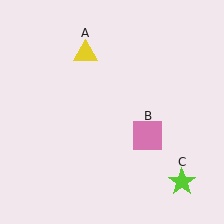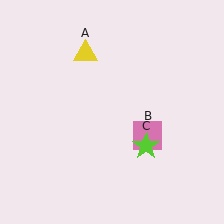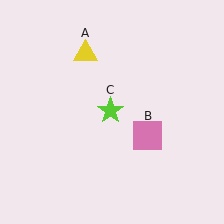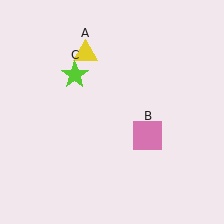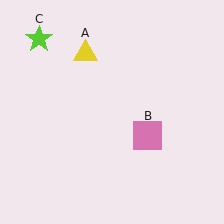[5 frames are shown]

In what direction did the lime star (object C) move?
The lime star (object C) moved up and to the left.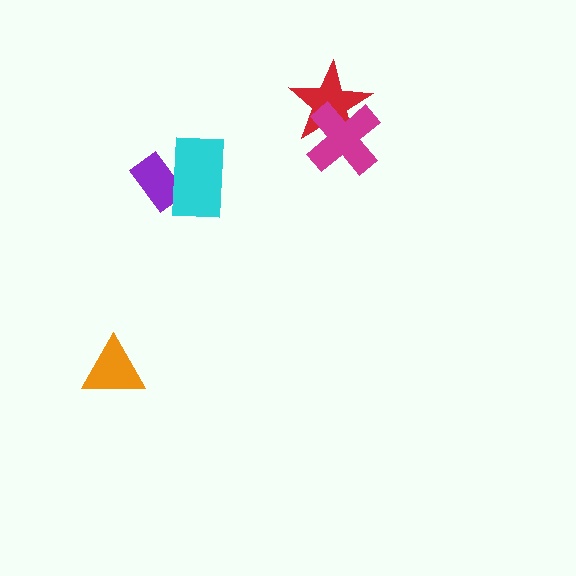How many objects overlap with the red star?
1 object overlaps with the red star.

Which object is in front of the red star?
The magenta cross is in front of the red star.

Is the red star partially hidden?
Yes, it is partially covered by another shape.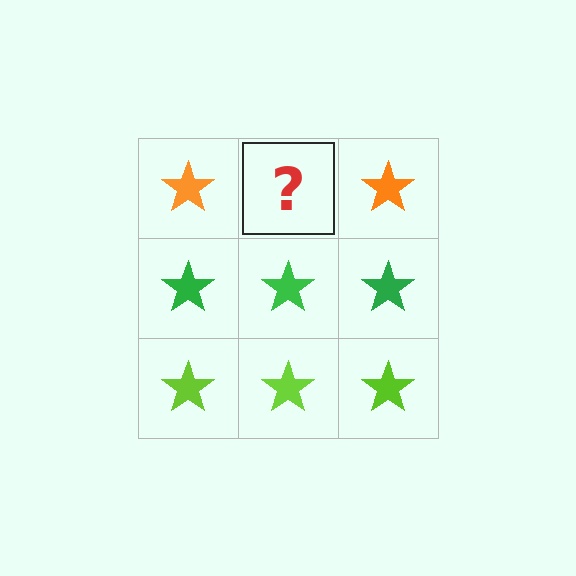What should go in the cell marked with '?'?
The missing cell should contain an orange star.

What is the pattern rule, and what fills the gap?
The rule is that each row has a consistent color. The gap should be filled with an orange star.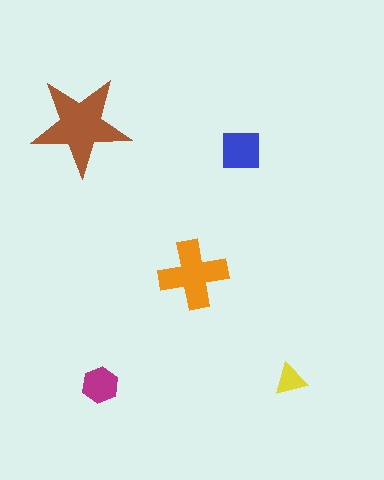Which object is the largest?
The brown star.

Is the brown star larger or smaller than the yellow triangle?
Larger.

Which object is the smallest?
The yellow triangle.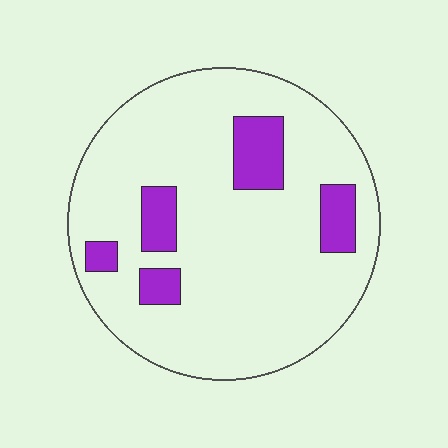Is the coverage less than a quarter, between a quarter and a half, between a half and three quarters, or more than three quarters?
Less than a quarter.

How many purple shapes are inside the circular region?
5.